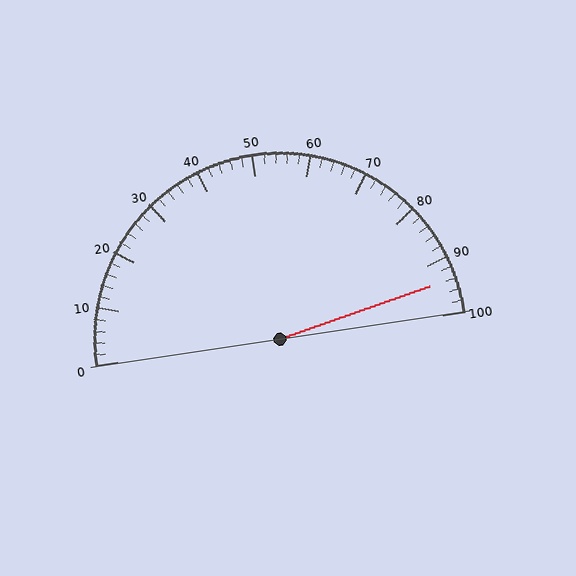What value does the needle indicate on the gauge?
The needle indicates approximately 94.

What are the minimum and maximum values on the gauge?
The gauge ranges from 0 to 100.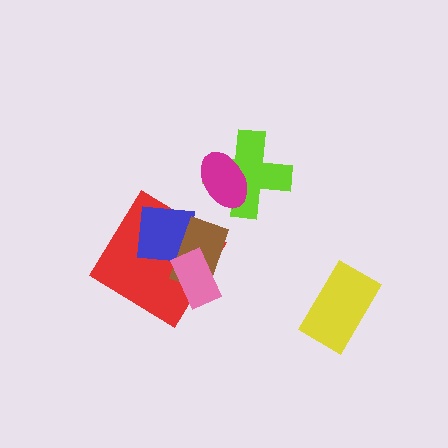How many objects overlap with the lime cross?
1 object overlaps with the lime cross.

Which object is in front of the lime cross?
The magenta ellipse is in front of the lime cross.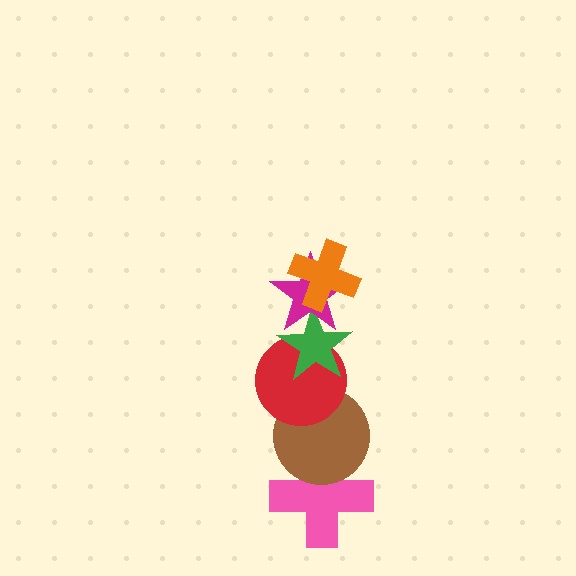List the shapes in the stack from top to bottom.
From top to bottom: the orange cross, the magenta star, the green star, the red circle, the brown circle, the pink cross.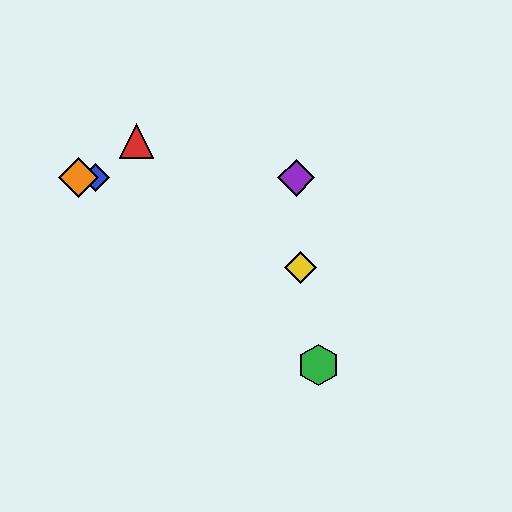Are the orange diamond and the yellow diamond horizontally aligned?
No, the orange diamond is at y≈178 and the yellow diamond is at y≈268.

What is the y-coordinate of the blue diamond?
The blue diamond is at y≈178.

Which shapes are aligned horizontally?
The blue diamond, the purple diamond, the orange diamond are aligned horizontally.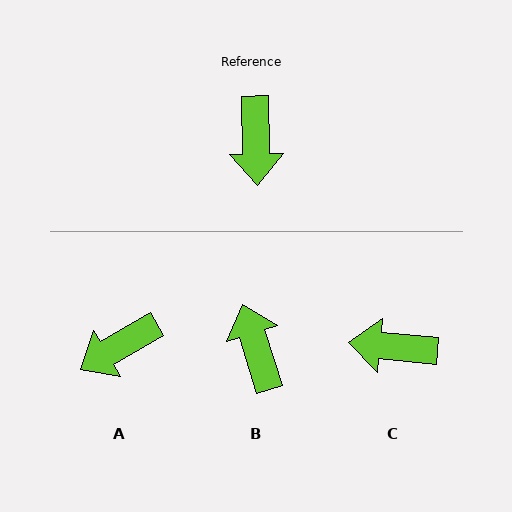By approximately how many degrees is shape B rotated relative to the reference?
Approximately 164 degrees clockwise.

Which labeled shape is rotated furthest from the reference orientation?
B, about 164 degrees away.